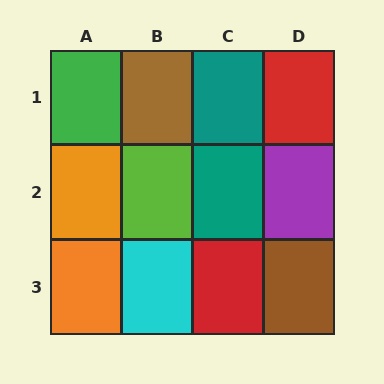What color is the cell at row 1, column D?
Red.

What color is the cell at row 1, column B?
Brown.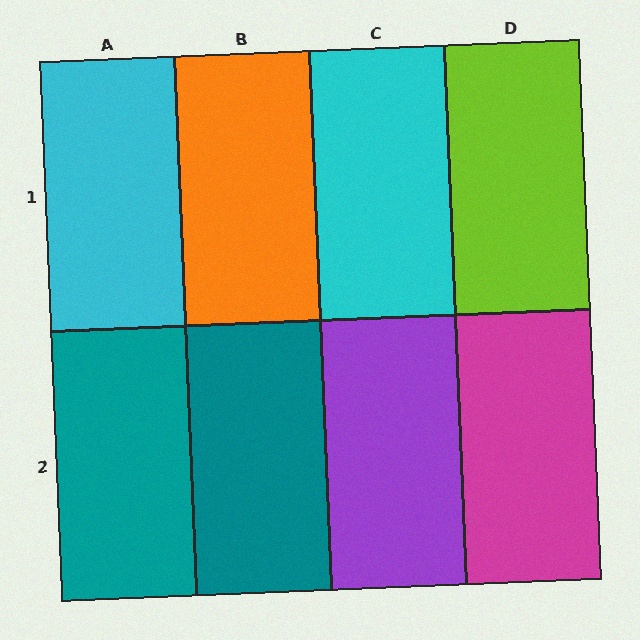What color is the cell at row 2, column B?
Teal.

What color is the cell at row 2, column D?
Magenta.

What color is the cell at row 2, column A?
Teal.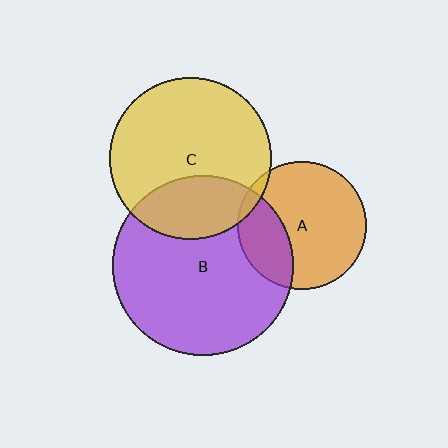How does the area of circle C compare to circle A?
Approximately 1.6 times.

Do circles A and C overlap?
Yes.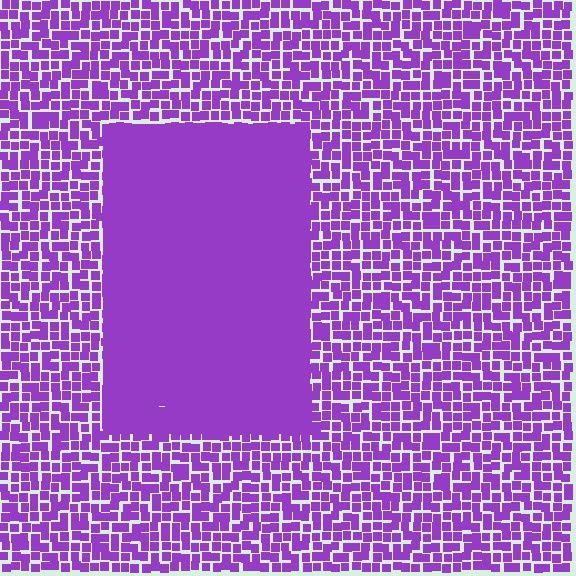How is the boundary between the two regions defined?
The boundary is defined by a change in element density (approximately 2.1x ratio). All elements are the same color, size, and shape.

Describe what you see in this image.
The image contains small purple elements arranged at two different densities. A rectangle-shaped region is visible where the elements are more densely packed than the surrounding area.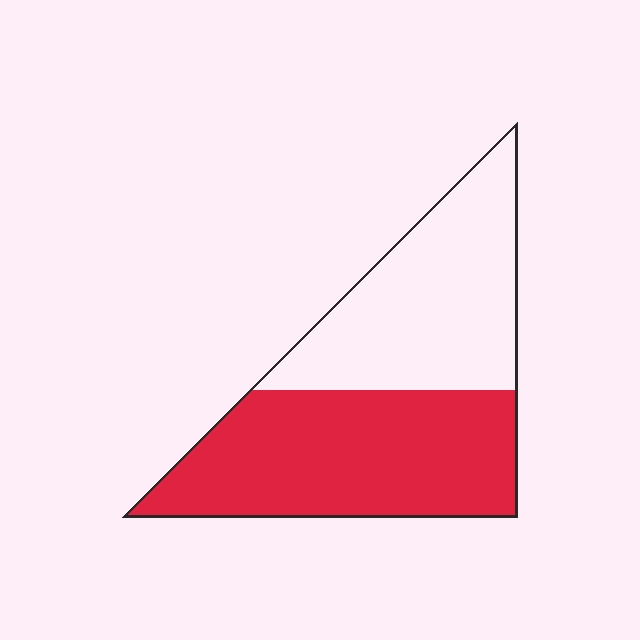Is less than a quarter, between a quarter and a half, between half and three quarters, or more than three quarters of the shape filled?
Between half and three quarters.